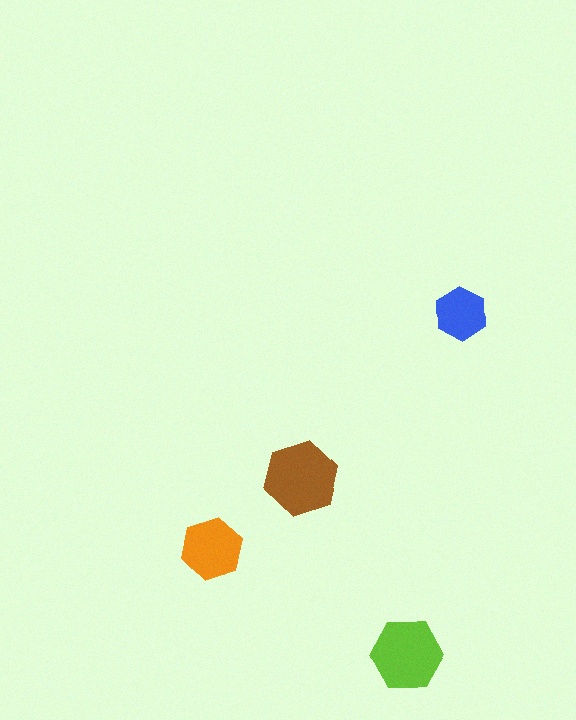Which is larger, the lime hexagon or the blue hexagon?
The lime one.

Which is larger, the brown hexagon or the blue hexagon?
The brown one.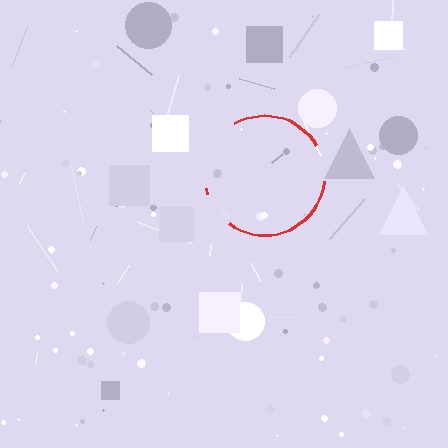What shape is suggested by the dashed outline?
The dashed outline suggests a circle.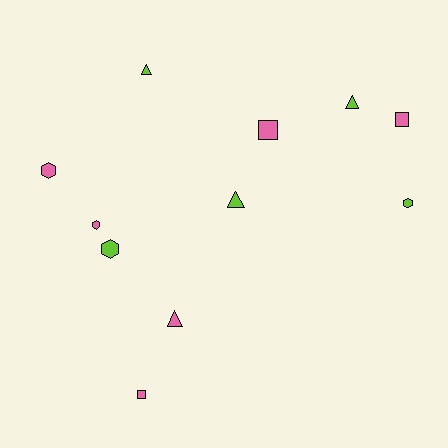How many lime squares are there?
There are no lime squares.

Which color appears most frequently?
Pink, with 6 objects.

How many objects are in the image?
There are 11 objects.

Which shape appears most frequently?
Hexagon, with 4 objects.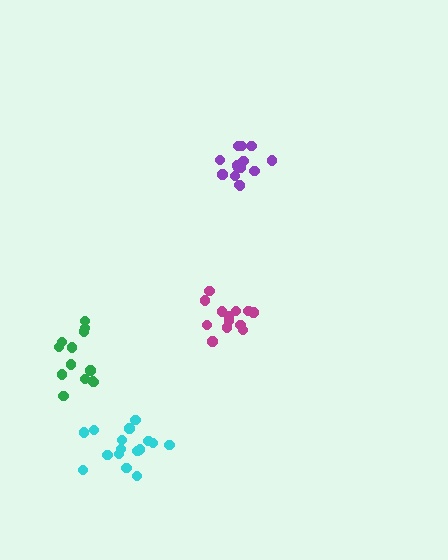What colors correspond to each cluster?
The clusters are colored: cyan, magenta, green, purple.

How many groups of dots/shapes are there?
There are 4 groups.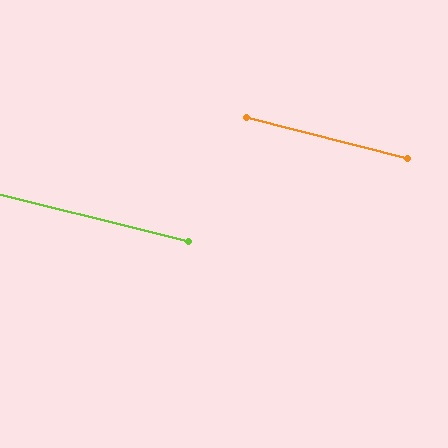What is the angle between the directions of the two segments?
Approximately 1 degree.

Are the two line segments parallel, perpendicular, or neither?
Parallel — their directions differ by only 0.6°.